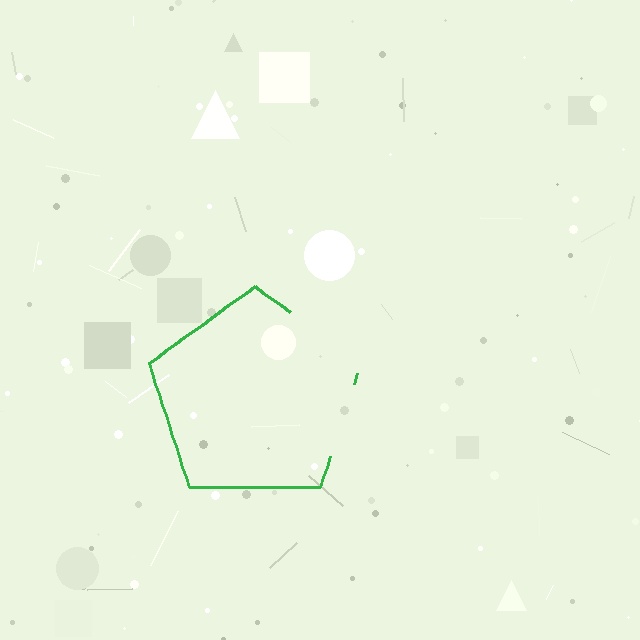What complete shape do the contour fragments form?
The contour fragments form a pentagon.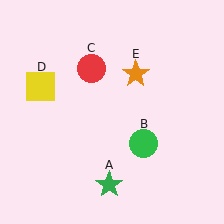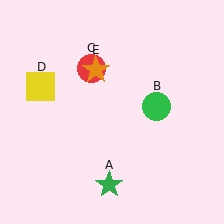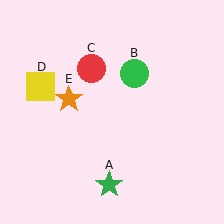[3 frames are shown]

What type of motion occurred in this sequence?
The green circle (object B), orange star (object E) rotated counterclockwise around the center of the scene.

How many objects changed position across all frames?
2 objects changed position: green circle (object B), orange star (object E).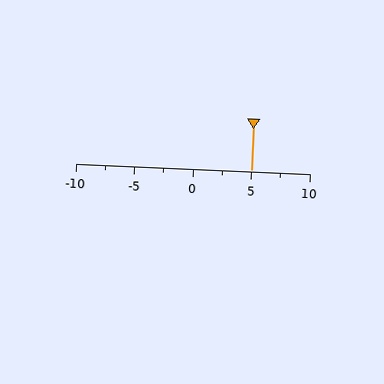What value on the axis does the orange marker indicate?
The marker indicates approximately 5.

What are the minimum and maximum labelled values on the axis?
The axis runs from -10 to 10.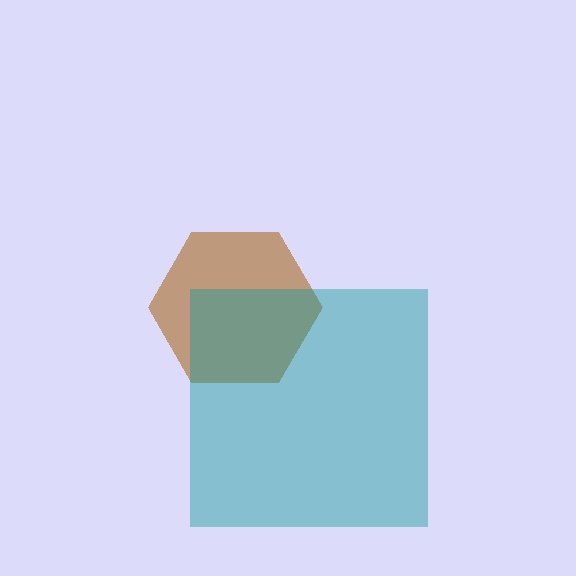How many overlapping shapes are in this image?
There are 2 overlapping shapes in the image.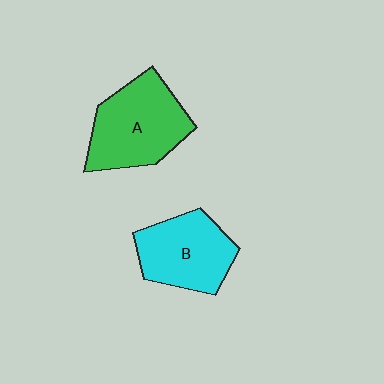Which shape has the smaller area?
Shape B (cyan).